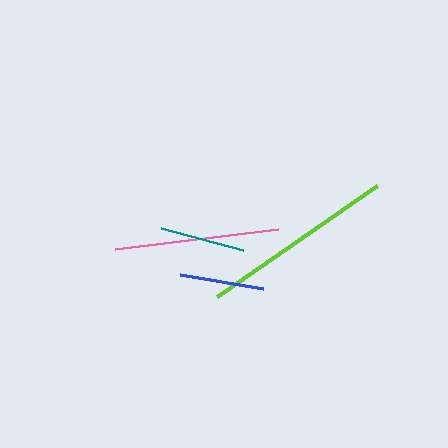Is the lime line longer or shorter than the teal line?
The lime line is longer than the teal line.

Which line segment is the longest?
The lime line is the longest at approximately 195 pixels.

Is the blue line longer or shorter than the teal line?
The teal line is longer than the blue line.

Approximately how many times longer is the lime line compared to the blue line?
The lime line is approximately 2.3 times the length of the blue line.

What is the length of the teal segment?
The teal segment is approximately 85 pixels long.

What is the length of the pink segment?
The pink segment is approximately 165 pixels long.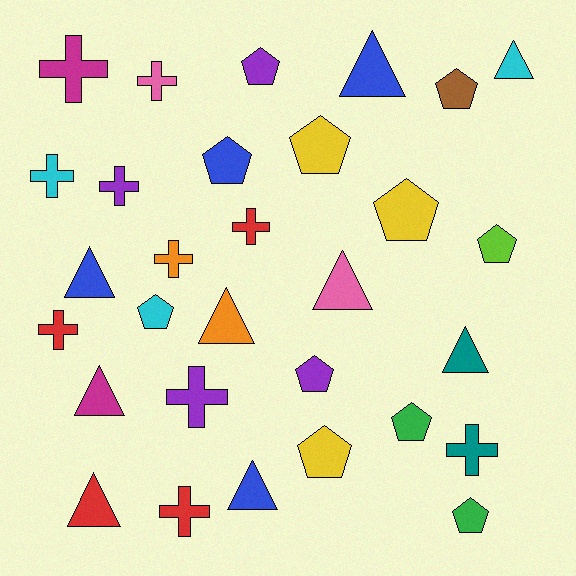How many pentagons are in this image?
There are 11 pentagons.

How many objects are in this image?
There are 30 objects.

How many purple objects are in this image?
There are 4 purple objects.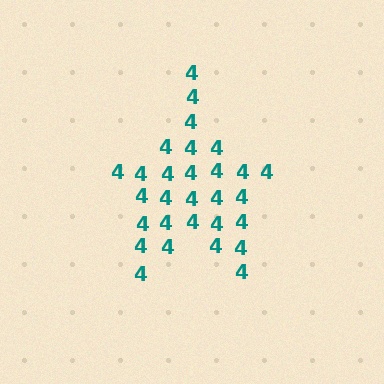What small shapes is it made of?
It is made of small digit 4's.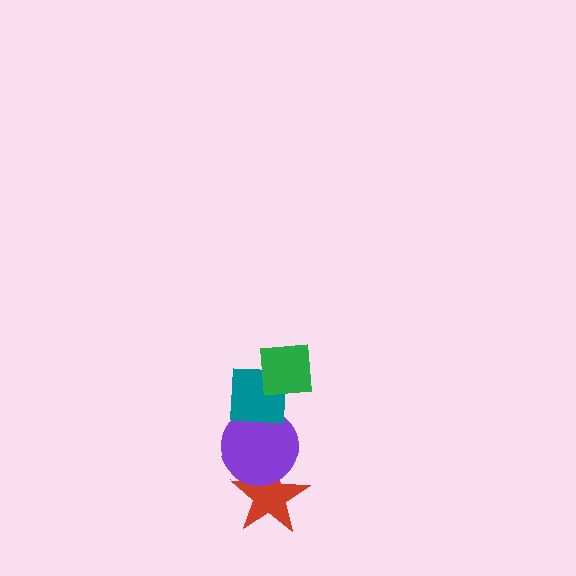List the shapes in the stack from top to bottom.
From top to bottom: the green square, the teal square, the purple circle, the red star.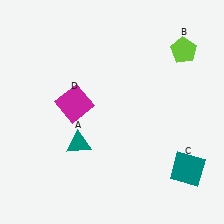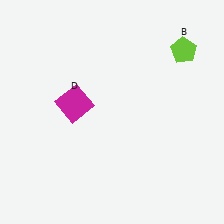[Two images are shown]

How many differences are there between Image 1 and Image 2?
There are 2 differences between the two images.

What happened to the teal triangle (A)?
The teal triangle (A) was removed in Image 2. It was in the bottom-left area of Image 1.